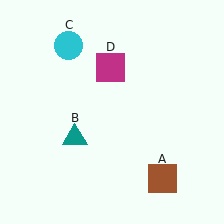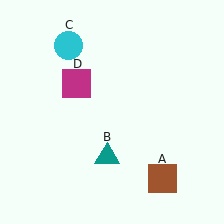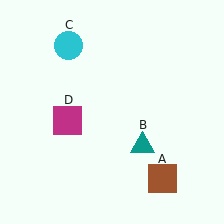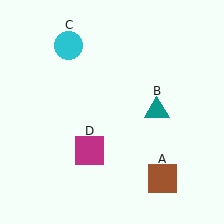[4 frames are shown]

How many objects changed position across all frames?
2 objects changed position: teal triangle (object B), magenta square (object D).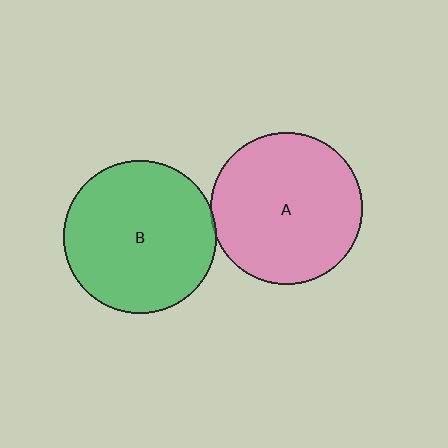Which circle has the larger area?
Circle B (green).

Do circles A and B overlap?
Yes.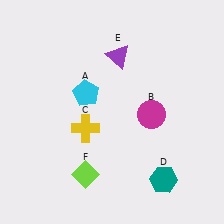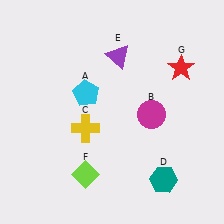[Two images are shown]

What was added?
A red star (G) was added in Image 2.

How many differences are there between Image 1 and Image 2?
There is 1 difference between the two images.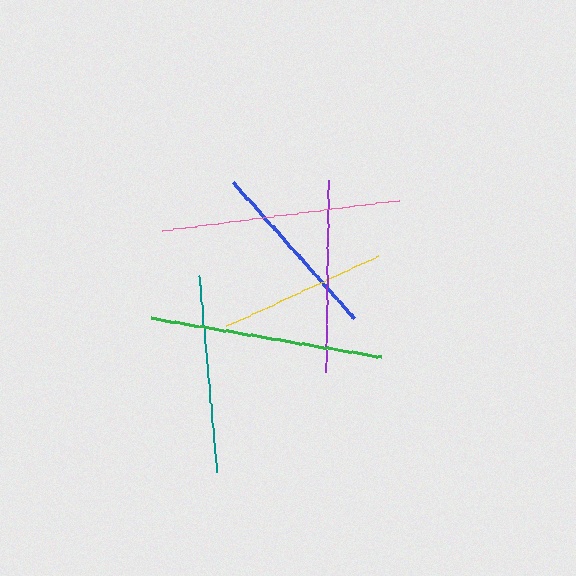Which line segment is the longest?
The pink line is the longest at approximately 239 pixels.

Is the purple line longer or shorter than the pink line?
The pink line is longer than the purple line.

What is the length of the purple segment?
The purple segment is approximately 191 pixels long.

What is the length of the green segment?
The green segment is approximately 233 pixels long.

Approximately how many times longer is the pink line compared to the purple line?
The pink line is approximately 1.2 times the length of the purple line.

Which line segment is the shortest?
The yellow line is the shortest at approximately 167 pixels.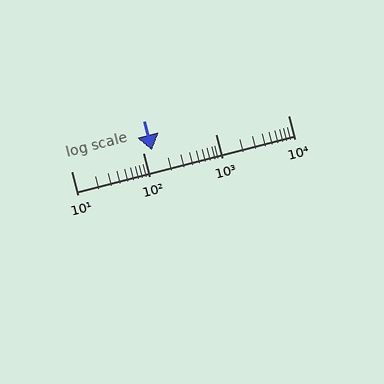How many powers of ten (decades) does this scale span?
The scale spans 3 decades, from 10 to 10000.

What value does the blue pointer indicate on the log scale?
The pointer indicates approximately 130.